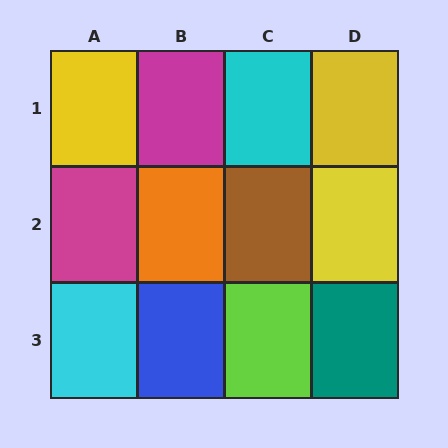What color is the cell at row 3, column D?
Teal.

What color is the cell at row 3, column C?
Lime.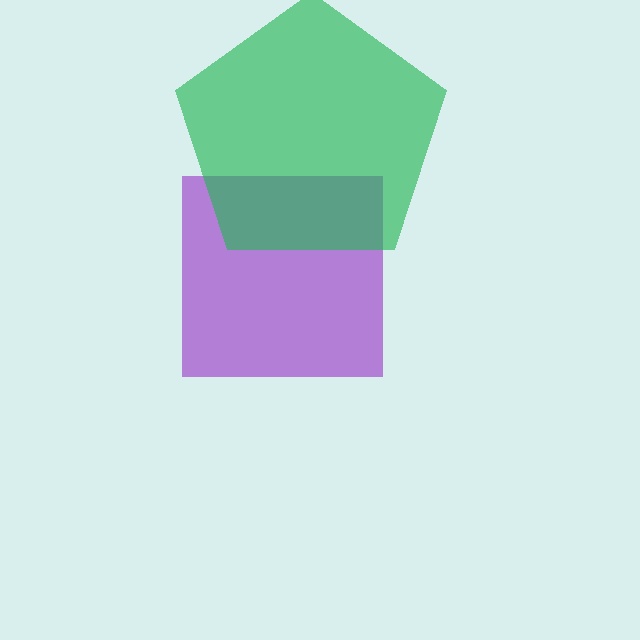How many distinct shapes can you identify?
There are 2 distinct shapes: a purple square, a green pentagon.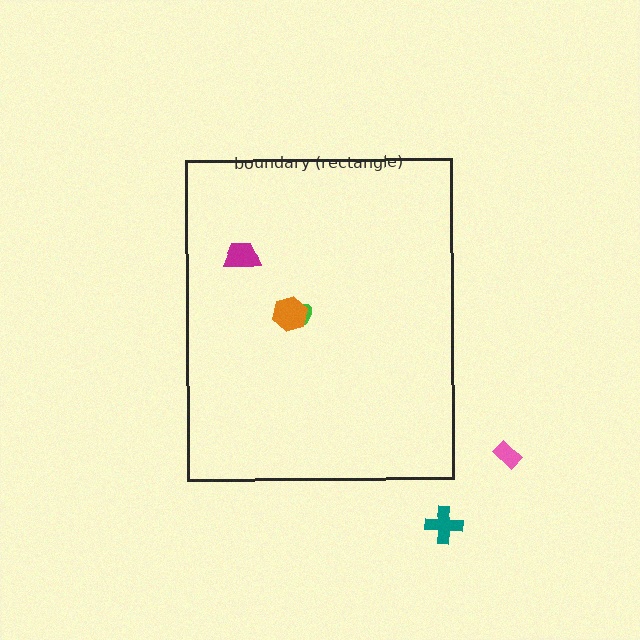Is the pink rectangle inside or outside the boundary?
Outside.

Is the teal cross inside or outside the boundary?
Outside.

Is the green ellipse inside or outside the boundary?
Inside.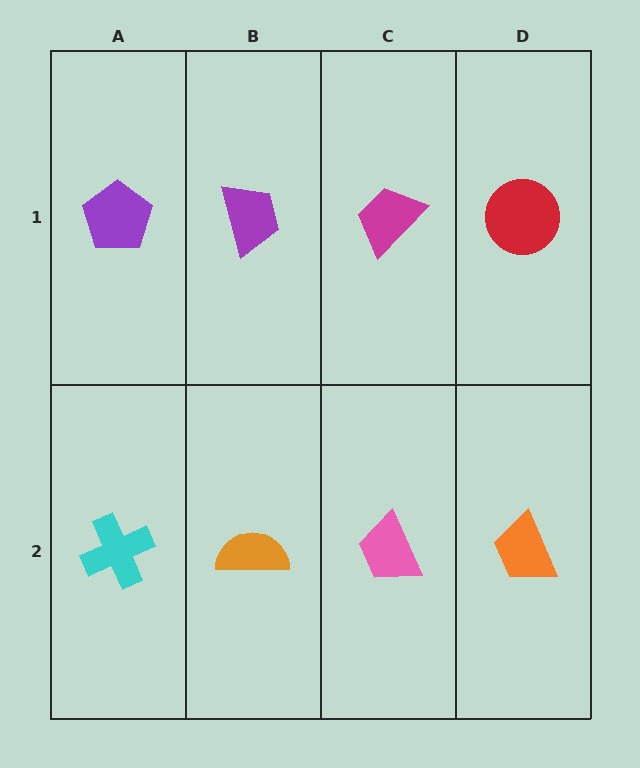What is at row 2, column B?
An orange semicircle.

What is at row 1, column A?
A purple pentagon.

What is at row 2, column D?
An orange trapezoid.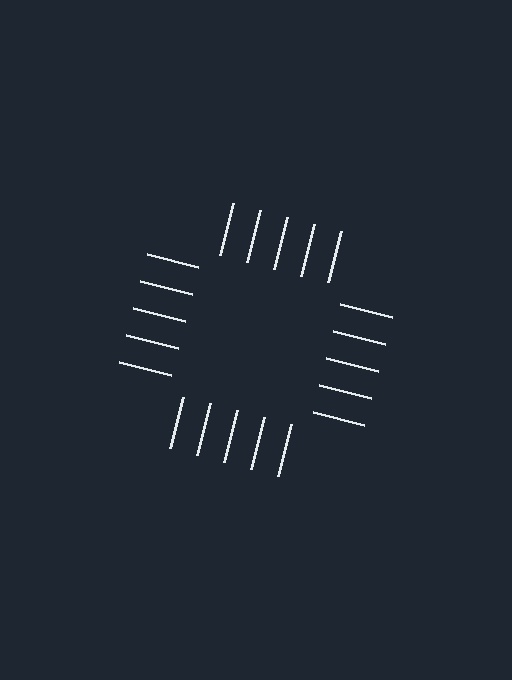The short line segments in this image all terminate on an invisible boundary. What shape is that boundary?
An illusory square — the line segments terminate on its edges but no continuous stroke is drawn.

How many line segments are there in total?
20 — 5 along each of the 4 edges.